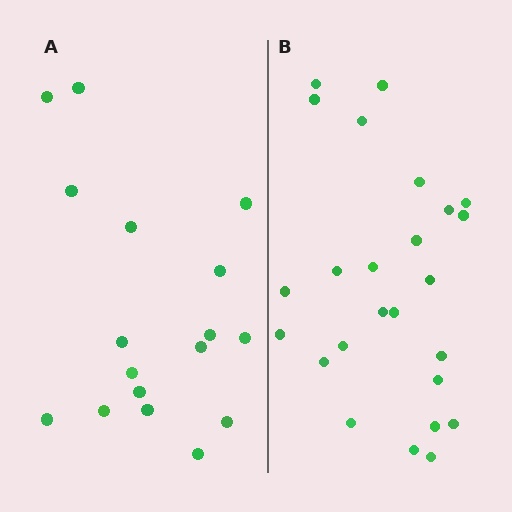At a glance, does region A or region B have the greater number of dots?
Region B (the right region) has more dots.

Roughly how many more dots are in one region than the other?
Region B has roughly 8 or so more dots than region A.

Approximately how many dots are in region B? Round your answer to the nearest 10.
About 20 dots. (The exact count is 25, which rounds to 20.)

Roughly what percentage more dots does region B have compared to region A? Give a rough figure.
About 45% more.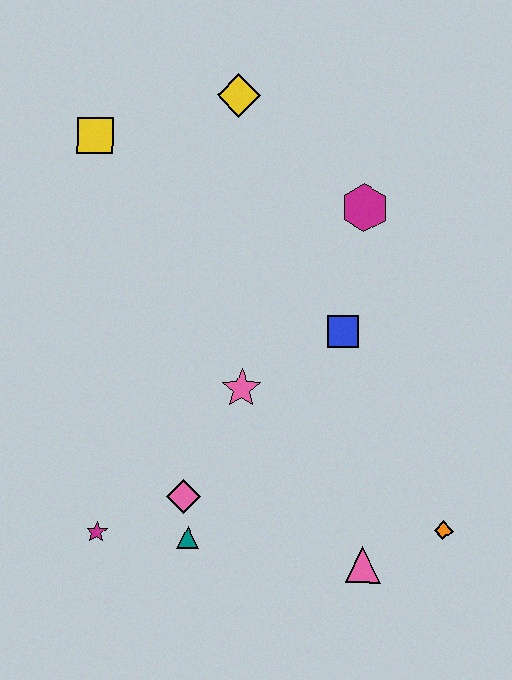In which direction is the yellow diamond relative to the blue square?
The yellow diamond is above the blue square.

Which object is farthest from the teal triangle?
The yellow diamond is farthest from the teal triangle.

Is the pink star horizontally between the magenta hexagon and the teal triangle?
Yes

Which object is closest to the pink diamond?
The teal triangle is closest to the pink diamond.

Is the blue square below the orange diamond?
No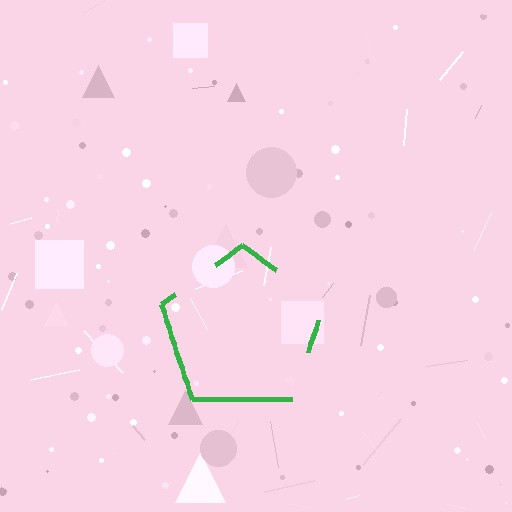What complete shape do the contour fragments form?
The contour fragments form a pentagon.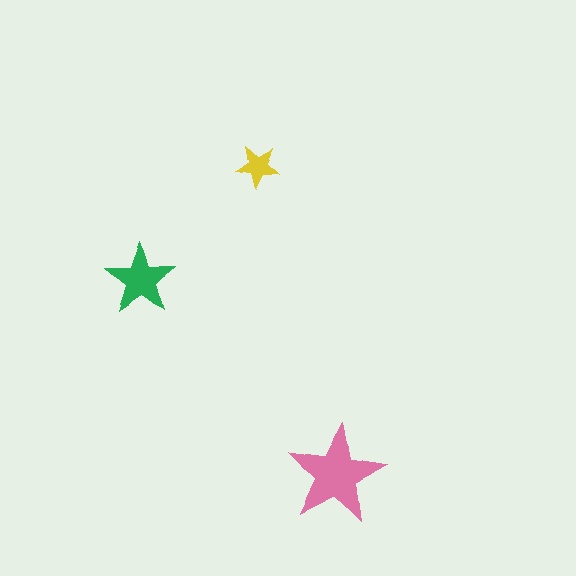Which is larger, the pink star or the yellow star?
The pink one.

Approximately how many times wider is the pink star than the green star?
About 1.5 times wider.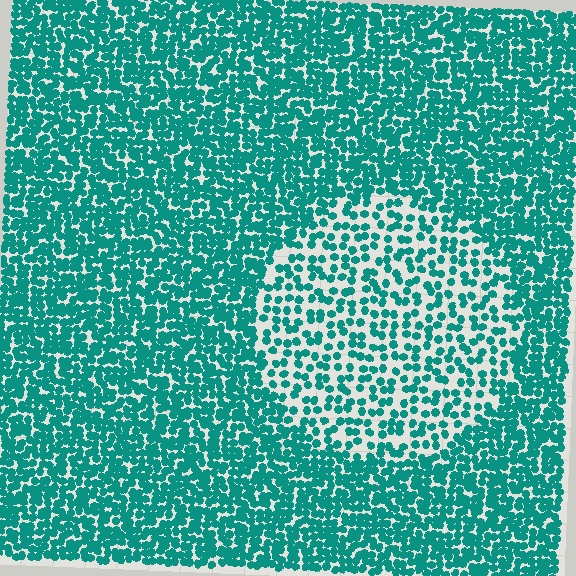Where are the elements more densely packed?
The elements are more densely packed outside the circle boundary.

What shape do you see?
I see a circle.